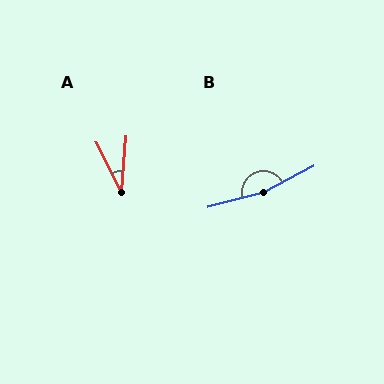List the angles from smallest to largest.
A (32°), B (166°).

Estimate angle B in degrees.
Approximately 166 degrees.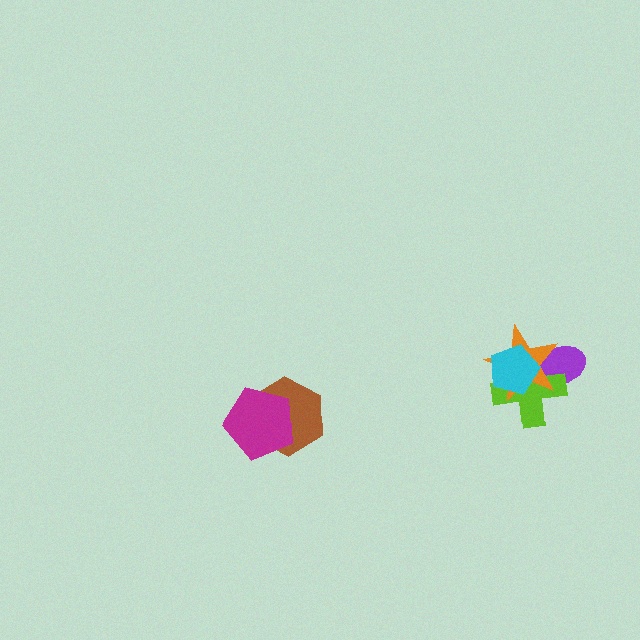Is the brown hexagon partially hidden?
Yes, it is partially covered by another shape.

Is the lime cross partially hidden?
Yes, it is partially covered by another shape.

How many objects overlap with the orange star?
3 objects overlap with the orange star.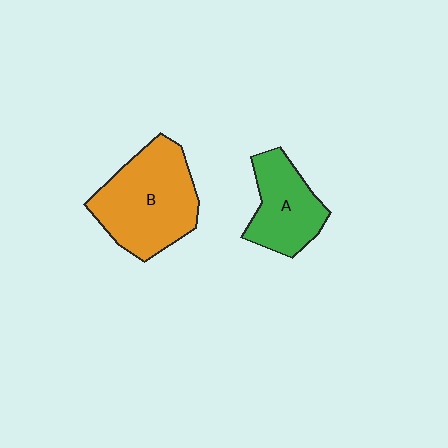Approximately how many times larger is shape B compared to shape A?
Approximately 1.6 times.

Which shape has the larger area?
Shape B (orange).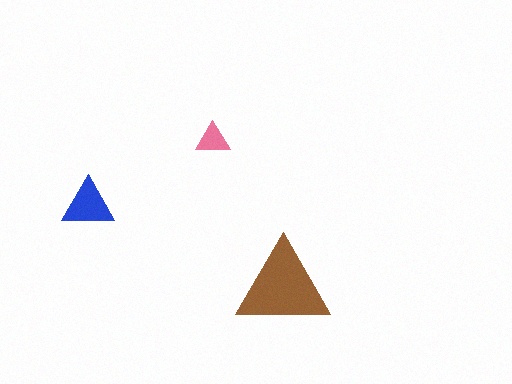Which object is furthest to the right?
The brown triangle is rightmost.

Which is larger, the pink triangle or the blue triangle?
The blue one.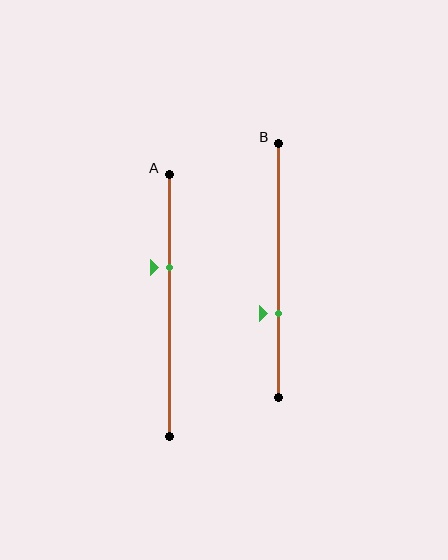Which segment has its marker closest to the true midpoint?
Segment A has its marker closest to the true midpoint.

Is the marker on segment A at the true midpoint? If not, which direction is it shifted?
No, the marker on segment A is shifted upward by about 15% of the segment length.